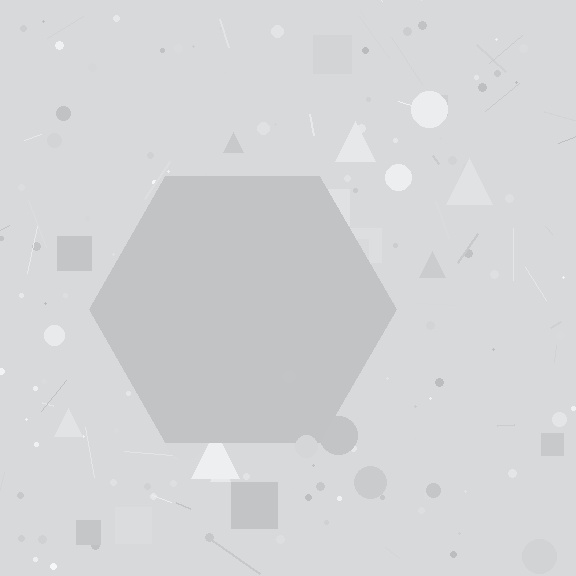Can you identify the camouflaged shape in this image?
The camouflaged shape is a hexagon.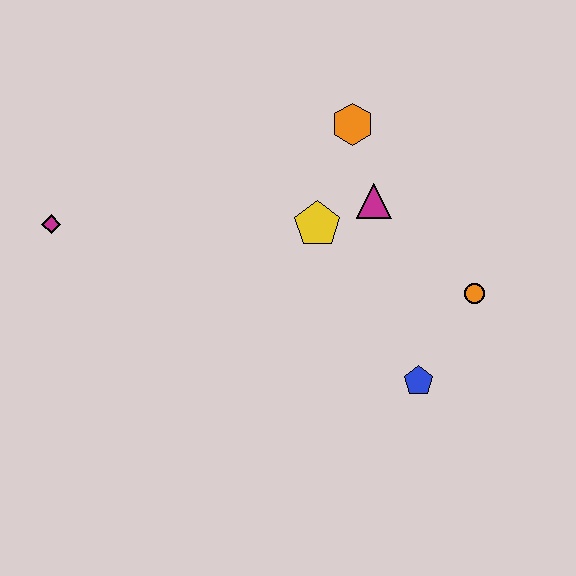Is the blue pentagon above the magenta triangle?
No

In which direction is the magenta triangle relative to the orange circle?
The magenta triangle is to the left of the orange circle.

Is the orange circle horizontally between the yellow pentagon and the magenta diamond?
No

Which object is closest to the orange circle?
The blue pentagon is closest to the orange circle.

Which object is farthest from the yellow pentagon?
The magenta diamond is farthest from the yellow pentagon.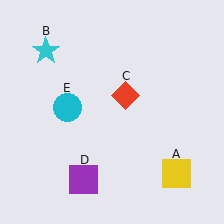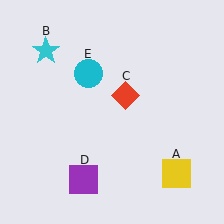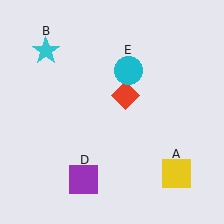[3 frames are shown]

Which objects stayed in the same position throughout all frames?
Yellow square (object A) and cyan star (object B) and red diamond (object C) and purple square (object D) remained stationary.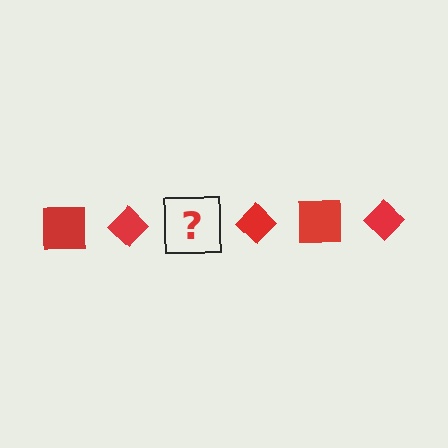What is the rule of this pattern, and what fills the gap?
The rule is that the pattern cycles through square, diamond shapes in red. The gap should be filled with a red square.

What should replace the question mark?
The question mark should be replaced with a red square.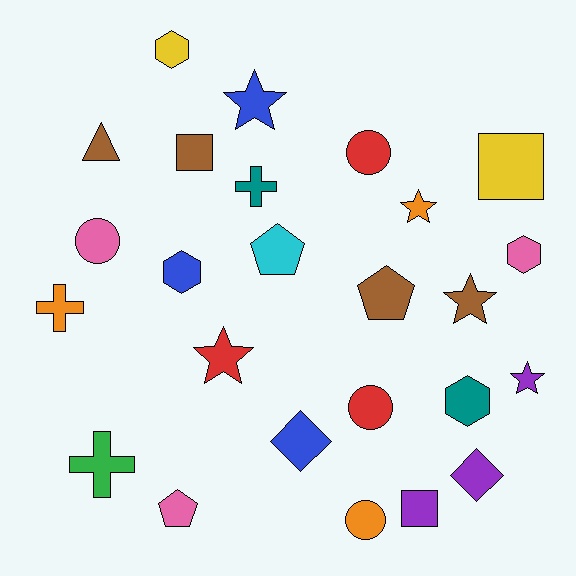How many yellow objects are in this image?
There are 2 yellow objects.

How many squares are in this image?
There are 3 squares.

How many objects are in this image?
There are 25 objects.